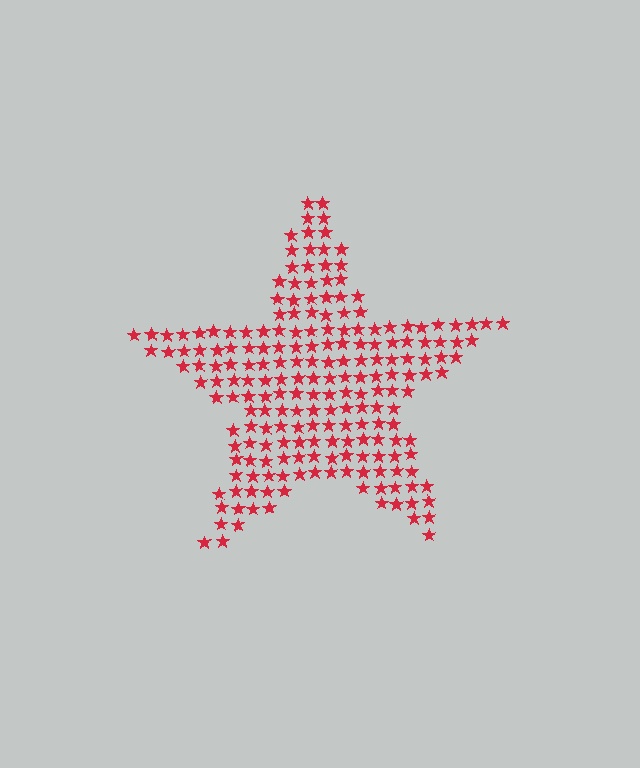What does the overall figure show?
The overall figure shows a star.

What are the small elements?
The small elements are stars.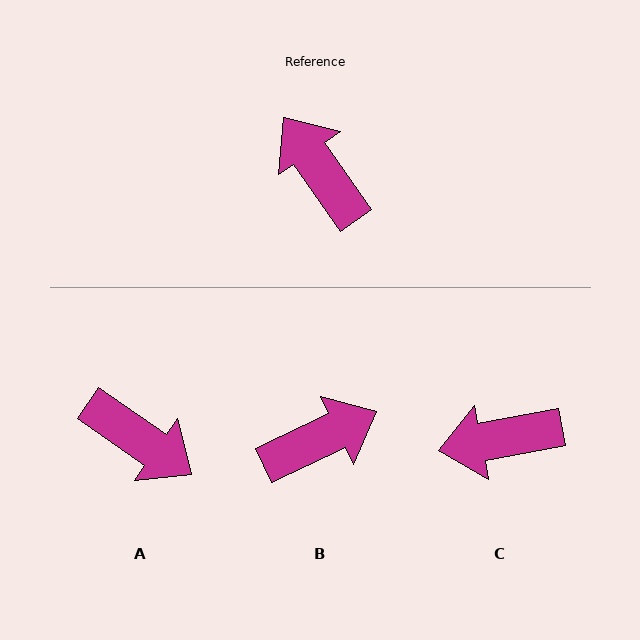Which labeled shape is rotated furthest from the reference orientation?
A, about 160 degrees away.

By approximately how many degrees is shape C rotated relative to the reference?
Approximately 66 degrees counter-clockwise.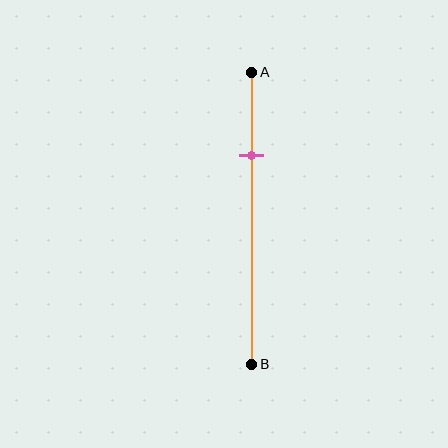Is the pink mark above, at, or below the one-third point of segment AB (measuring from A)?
The pink mark is above the one-third point of segment AB.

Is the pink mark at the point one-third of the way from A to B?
No, the mark is at about 30% from A, not at the 33% one-third point.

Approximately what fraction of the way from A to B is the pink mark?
The pink mark is approximately 30% of the way from A to B.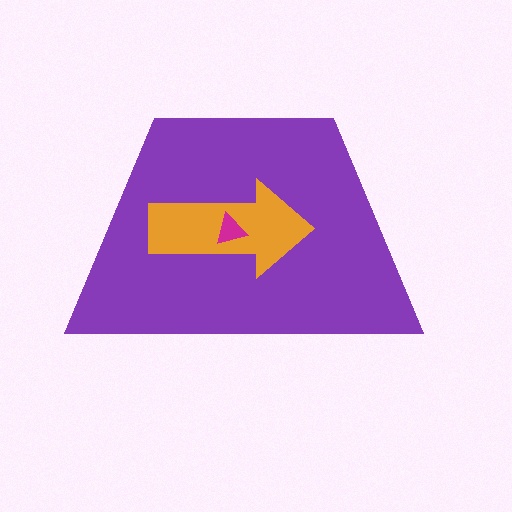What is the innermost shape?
The magenta triangle.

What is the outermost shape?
The purple trapezoid.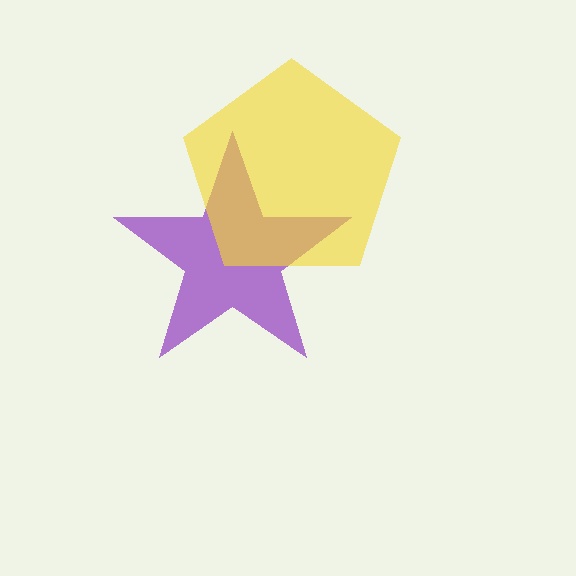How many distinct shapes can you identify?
There are 2 distinct shapes: a purple star, a yellow pentagon.